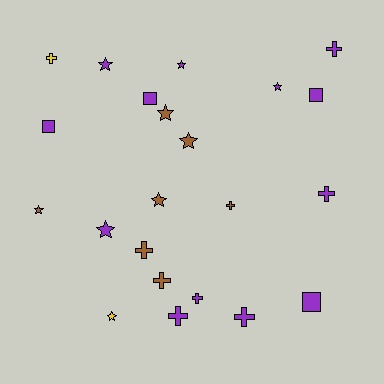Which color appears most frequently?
Purple, with 13 objects.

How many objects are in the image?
There are 22 objects.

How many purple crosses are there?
There are 5 purple crosses.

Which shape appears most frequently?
Star, with 9 objects.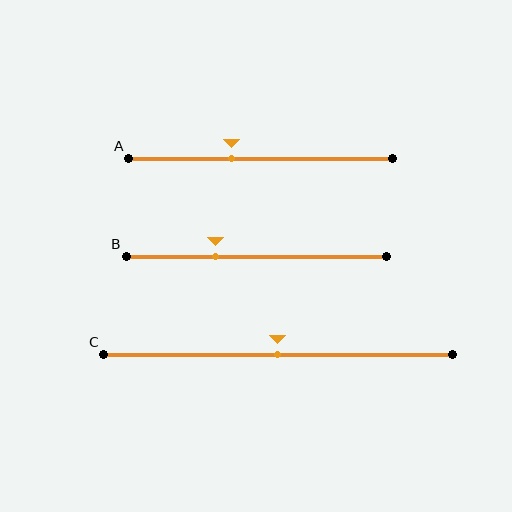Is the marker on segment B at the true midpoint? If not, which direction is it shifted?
No, the marker on segment B is shifted to the left by about 16% of the segment length.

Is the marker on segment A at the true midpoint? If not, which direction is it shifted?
No, the marker on segment A is shifted to the left by about 11% of the segment length.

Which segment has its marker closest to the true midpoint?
Segment C has its marker closest to the true midpoint.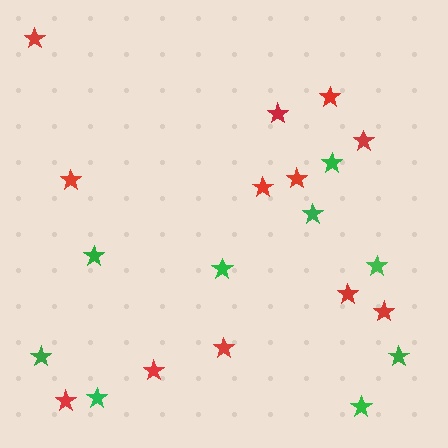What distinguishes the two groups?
There are 2 groups: one group of green stars (9) and one group of red stars (12).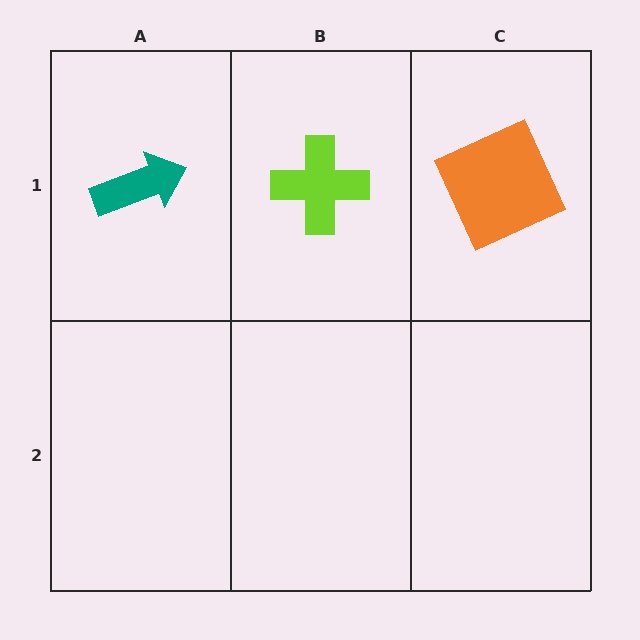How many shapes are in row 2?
0 shapes.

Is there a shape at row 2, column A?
No, that cell is empty.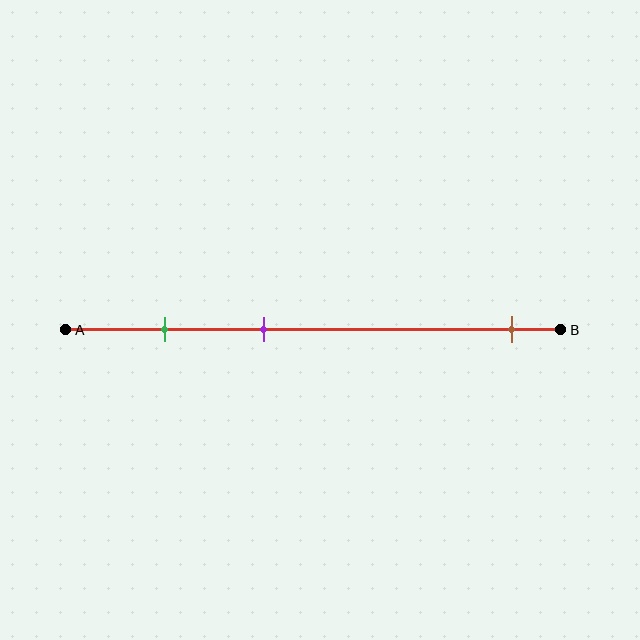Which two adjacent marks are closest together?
The green and purple marks are the closest adjacent pair.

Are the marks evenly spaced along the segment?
No, the marks are not evenly spaced.